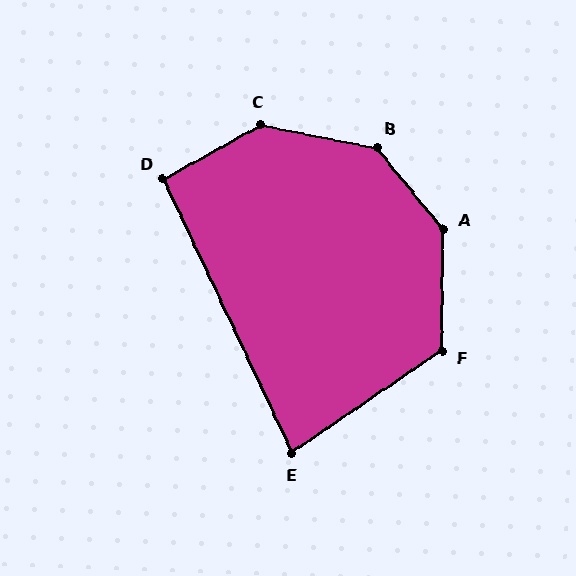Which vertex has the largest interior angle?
B, at approximately 141 degrees.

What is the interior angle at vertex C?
Approximately 139 degrees (obtuse).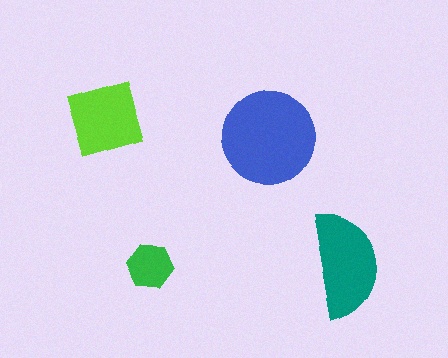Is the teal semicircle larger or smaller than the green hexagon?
Larger.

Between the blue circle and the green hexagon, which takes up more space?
The blue circle.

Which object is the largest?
The blue circle.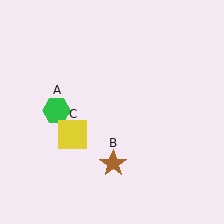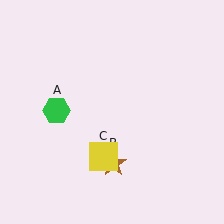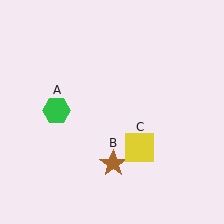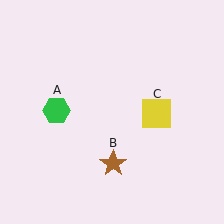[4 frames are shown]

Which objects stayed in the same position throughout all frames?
Green hexagon (object A) and brown star (object B) remained stationary.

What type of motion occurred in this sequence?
The yellow square (object C) rotated counterclockwise around the center of the scene.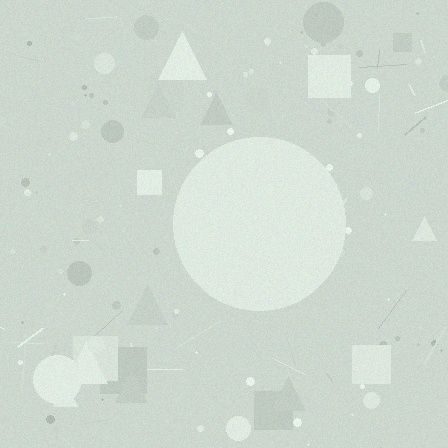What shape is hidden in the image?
A circle is hidden in the image.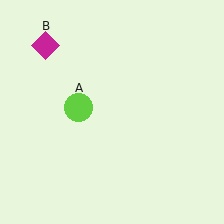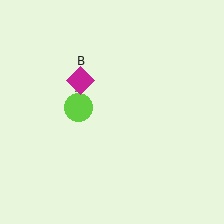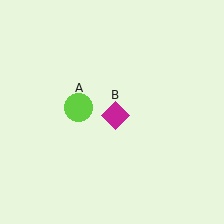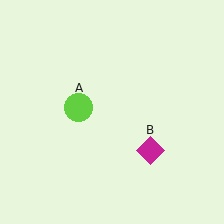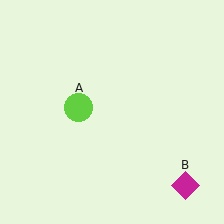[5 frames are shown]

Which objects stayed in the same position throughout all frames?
Lime circle (object A) remained stationary.